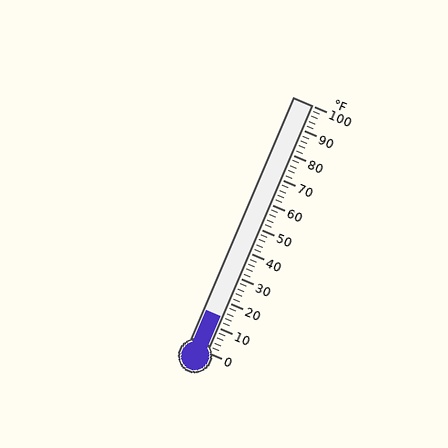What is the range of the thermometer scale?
The thermometer scale ranges from 0°F to 100°F.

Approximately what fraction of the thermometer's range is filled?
The thermometer is filled to approximately 15% of its range.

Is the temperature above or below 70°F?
The temperature is below 70°F.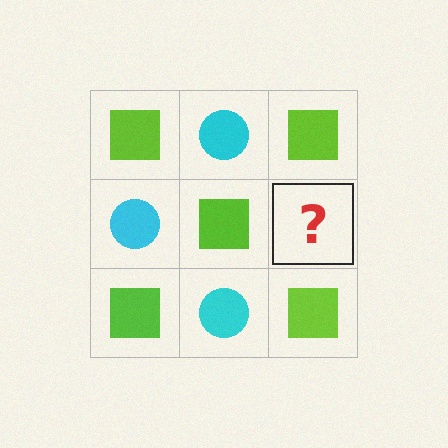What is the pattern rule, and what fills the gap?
The rule is that it alternates lime square and cyan circle in a checkerboard pattern. The gap should be filled with a cyan circle.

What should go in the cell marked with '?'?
The missing cell should contain a cyan circle.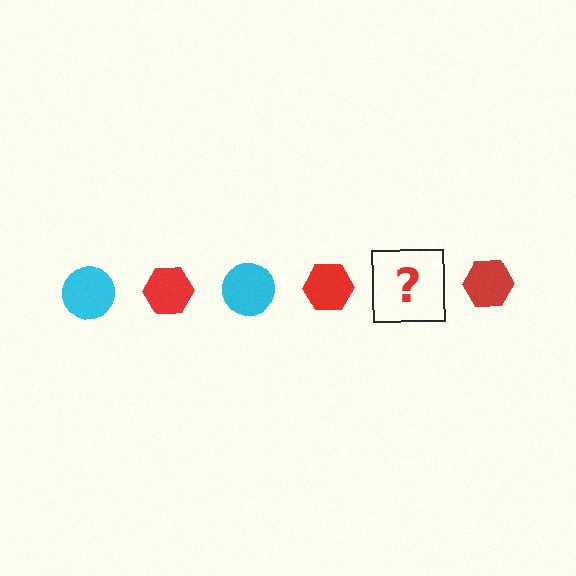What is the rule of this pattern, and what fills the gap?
The rule is that the pattern alternates between cyan circle and red hexagon. The gap should be filled with a cyan circle.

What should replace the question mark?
The question mark should be replaced with a cyan circle.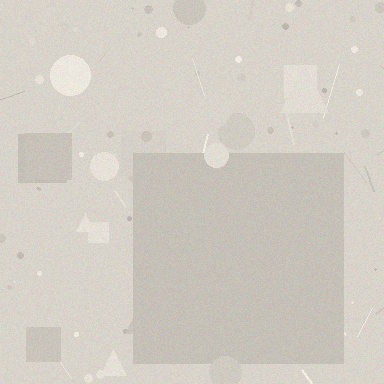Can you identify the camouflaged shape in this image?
The camouflaged shape is a square.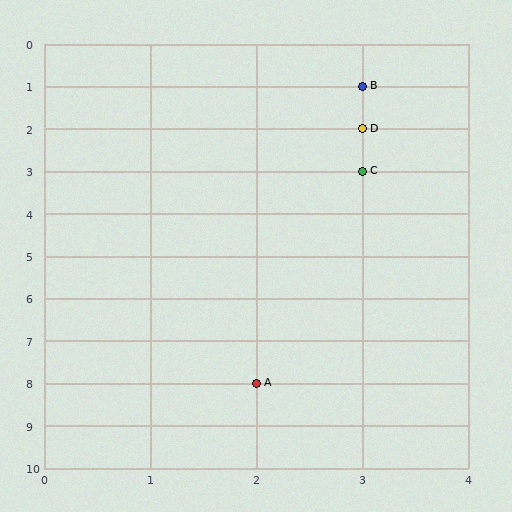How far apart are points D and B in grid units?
Points D and B are 1 row apart.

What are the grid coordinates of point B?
Point B is at grid coordinates (3, 1).